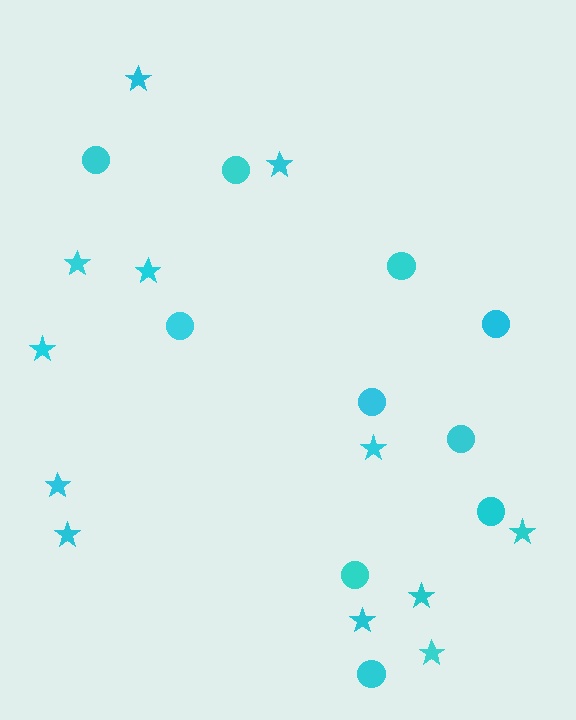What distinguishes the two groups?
There are 2 groups: one group of stars (12) and one group of circles (10).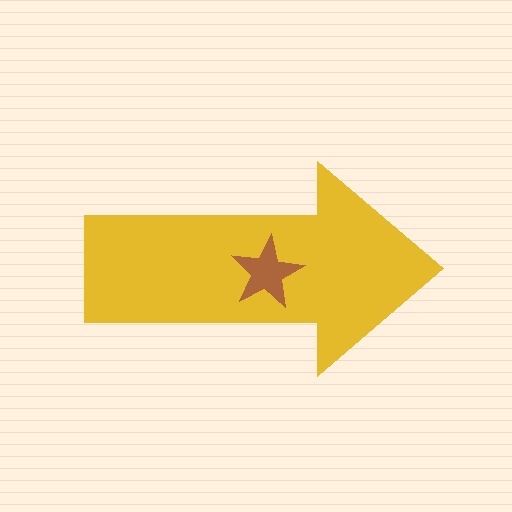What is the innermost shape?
The brown star.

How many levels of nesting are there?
2.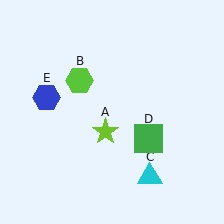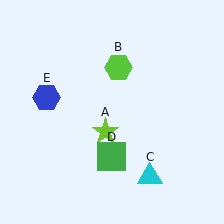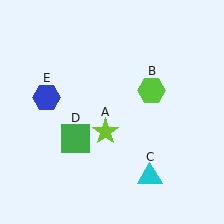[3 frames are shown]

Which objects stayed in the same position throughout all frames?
Lime star (object A) and cyan triangle (object C) and blue hexagon (object E) remained stationary.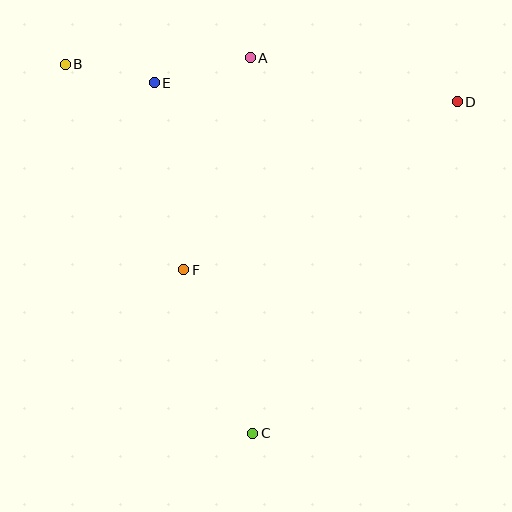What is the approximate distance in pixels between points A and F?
The distance between A and F is approximately 222 pixels.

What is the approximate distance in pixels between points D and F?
The distance between D and F is approximately 321 pixels.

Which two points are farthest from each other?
Points B and C are farthest from each other.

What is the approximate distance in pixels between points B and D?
The distance between B and D is approximately 394 pixels.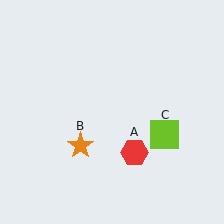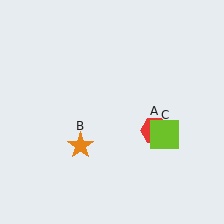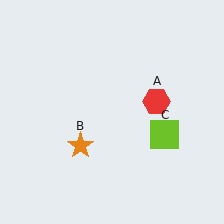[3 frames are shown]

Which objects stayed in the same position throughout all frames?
Orange star (object B) and lime square (object C) remained stationary.